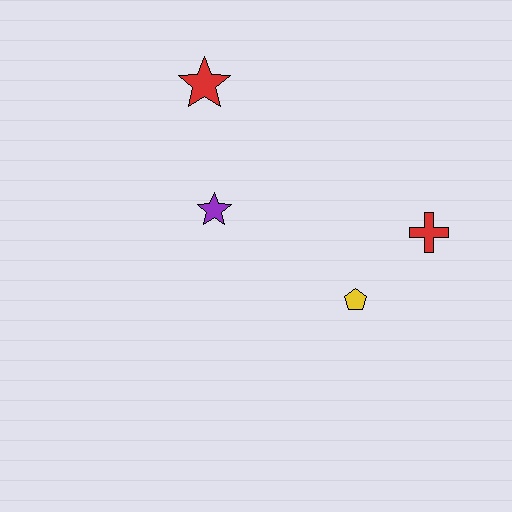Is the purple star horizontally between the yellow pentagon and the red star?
Yes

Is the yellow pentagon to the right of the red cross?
No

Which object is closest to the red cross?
The yellow pentagon is closest to the red cross.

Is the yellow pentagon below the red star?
Yes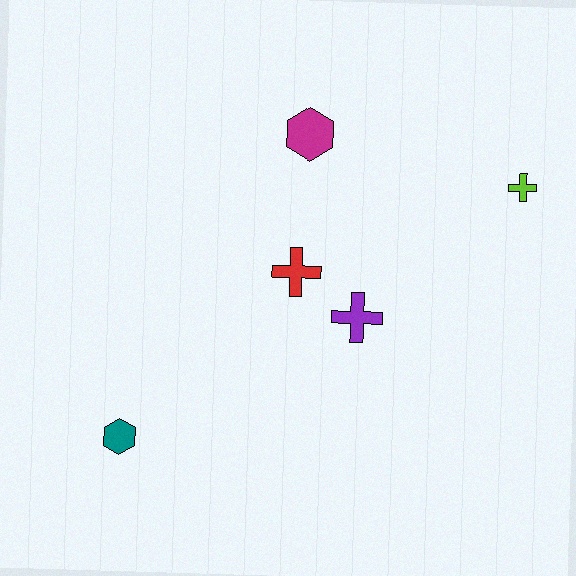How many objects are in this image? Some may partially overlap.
There are 5 objects.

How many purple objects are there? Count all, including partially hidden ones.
There is 1 purple object.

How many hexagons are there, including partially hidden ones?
There are 2 hexagons.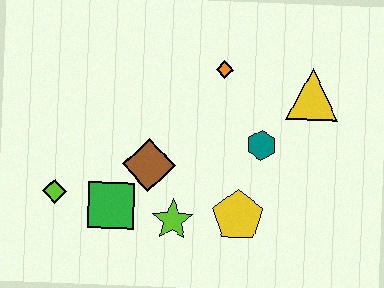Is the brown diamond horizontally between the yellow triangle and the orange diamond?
No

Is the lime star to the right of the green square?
Yes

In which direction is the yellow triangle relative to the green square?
The yellow triangle is to the right of the green square.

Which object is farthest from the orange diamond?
The lime diamond is farthest from the orange diamond.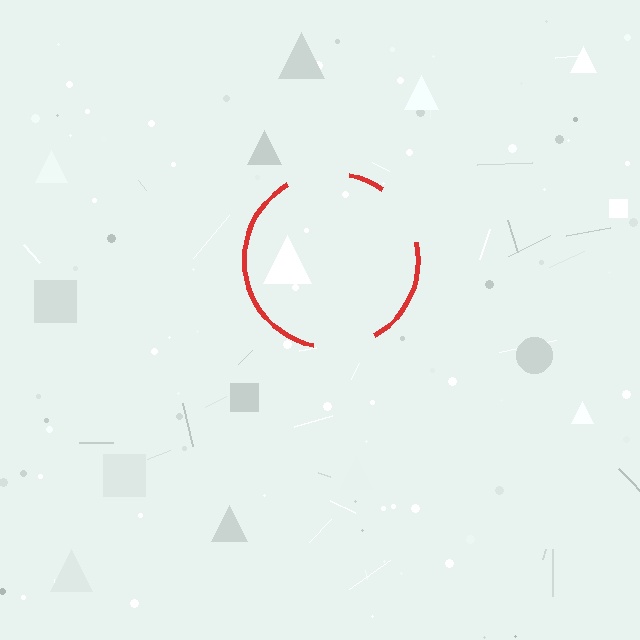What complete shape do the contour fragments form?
The contour fragments form a circle.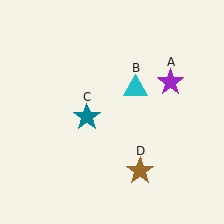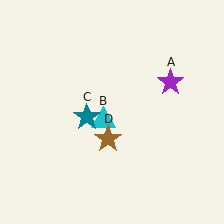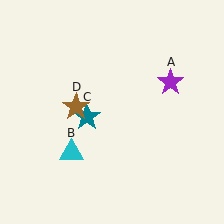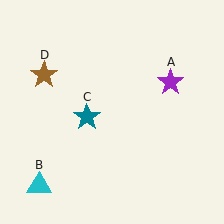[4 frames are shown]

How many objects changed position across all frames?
2 objects changed position: cyan triangle (object B), brown star (object D).